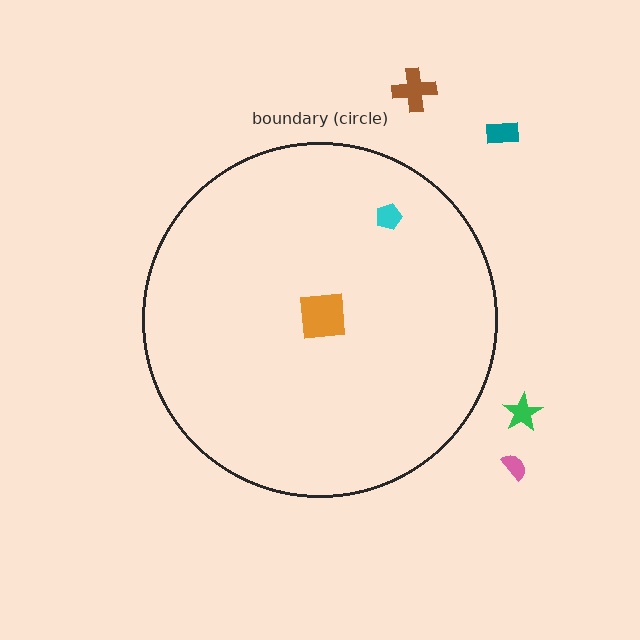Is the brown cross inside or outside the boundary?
Outside.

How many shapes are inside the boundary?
2 inside, 4 outside.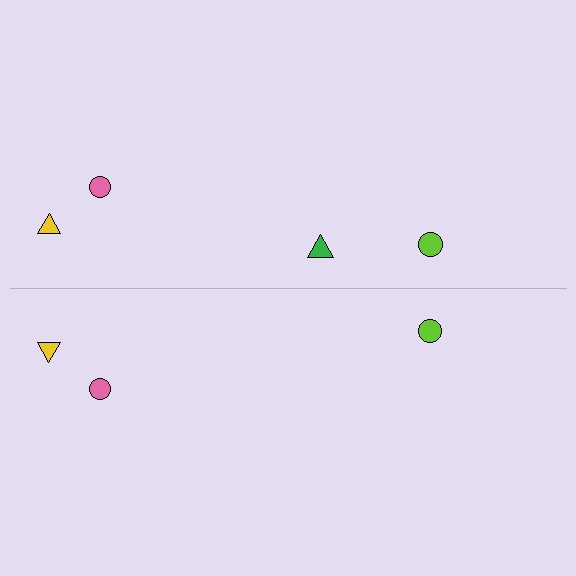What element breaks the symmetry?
A green triangle is missing from the bottom side.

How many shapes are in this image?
There are 7 shapes in this image.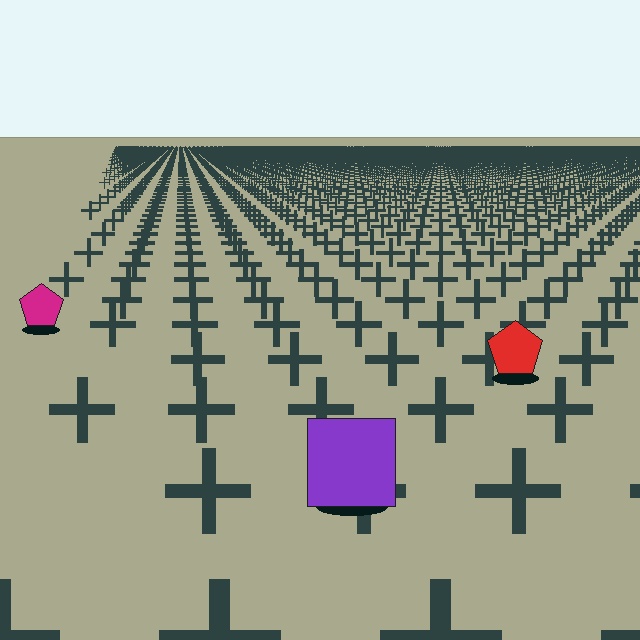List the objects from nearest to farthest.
From nearest to farthest: the purple square, the red pentagon, the magenta pentagon.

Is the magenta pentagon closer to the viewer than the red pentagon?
No. The red pentagon is closer — you can tell from the texture gradient: the ground texture is coarser near it.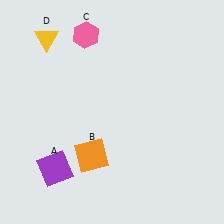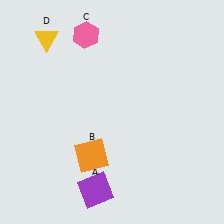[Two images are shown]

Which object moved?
The purple square (A) moved right.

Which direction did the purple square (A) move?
The purple square (A) moved right.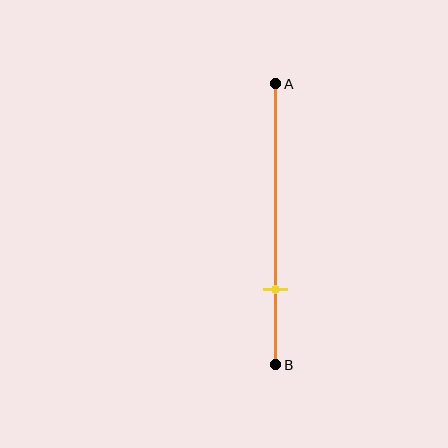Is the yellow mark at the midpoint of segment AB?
No, the mark is at about 75% from A, not at the 50% midpoint.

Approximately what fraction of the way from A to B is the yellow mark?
The yellow mark is approximately 75% of the way from A to B.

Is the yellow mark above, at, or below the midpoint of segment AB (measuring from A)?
The yellow mark is below the midpoint of segment AB.